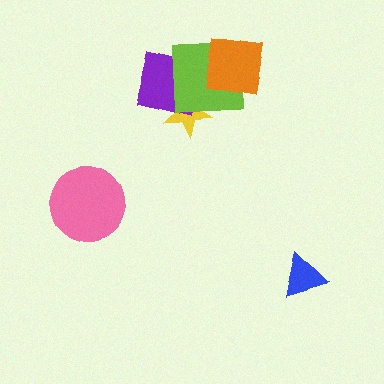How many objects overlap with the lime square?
3 objects overlap with the lime square.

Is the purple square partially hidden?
Yes, it is partially covered by another shape.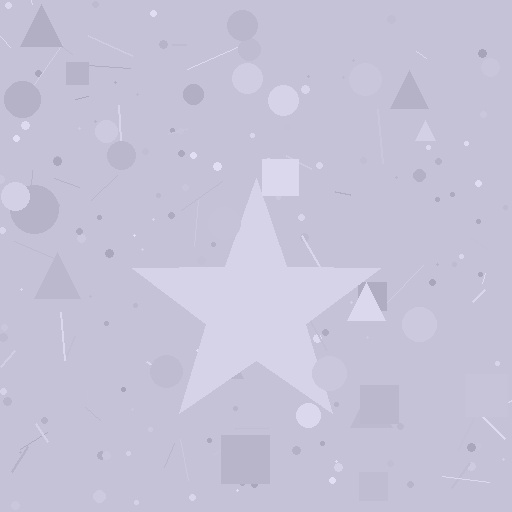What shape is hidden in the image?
A star is hidden in the image.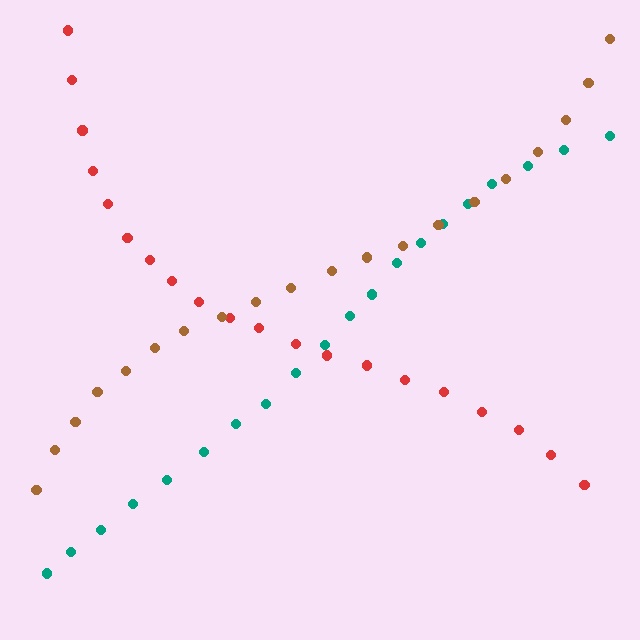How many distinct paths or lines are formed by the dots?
There are 3 distinct paths.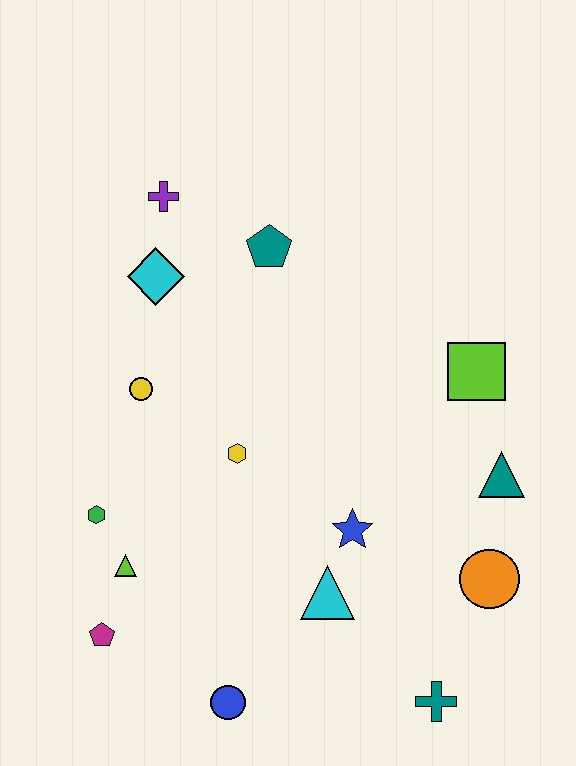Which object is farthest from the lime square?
The magenta pentagon is farthest from the lime square.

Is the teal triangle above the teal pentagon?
No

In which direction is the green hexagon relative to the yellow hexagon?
The green hexagon is to the left of the yellow hexagon.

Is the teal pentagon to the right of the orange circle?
No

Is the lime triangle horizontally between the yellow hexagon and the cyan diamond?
No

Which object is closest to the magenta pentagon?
The lime triangle is closest to the magenta pentagon.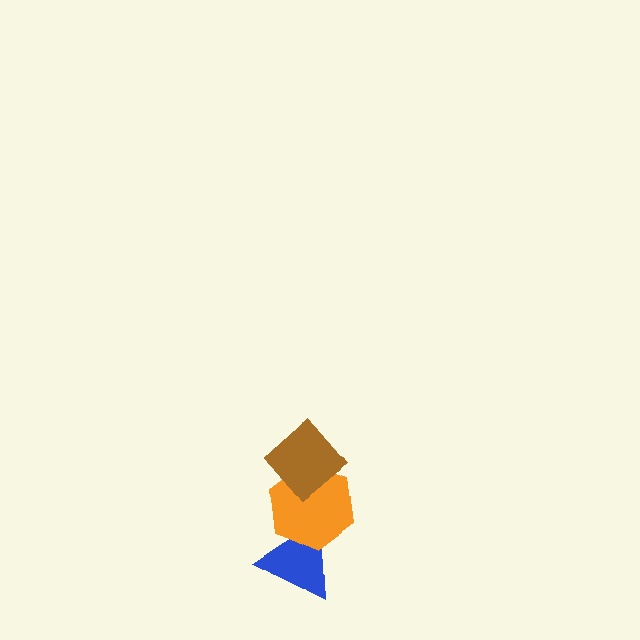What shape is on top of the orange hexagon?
The brown diamond is on top of the orange hexagon.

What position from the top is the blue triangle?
The blue triangle is 3rd from the top.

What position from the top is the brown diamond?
The brown diamond is 1st from the top.